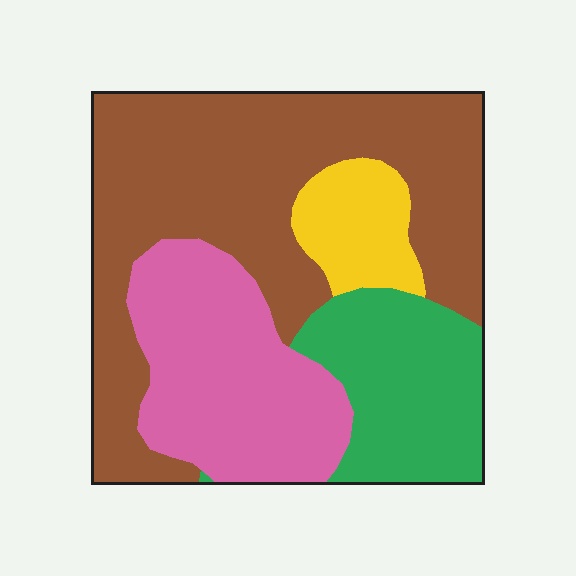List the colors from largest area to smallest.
From largest to smallest: brown, pink, green, yellow.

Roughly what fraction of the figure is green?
Green takes up about one fifth (1/5) of the figure.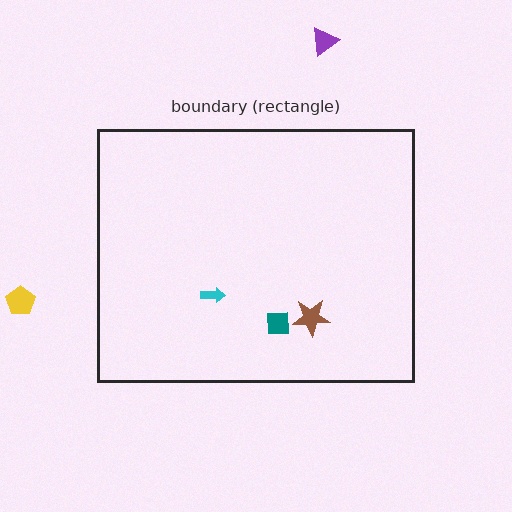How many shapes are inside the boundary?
3 inside, 2 outside.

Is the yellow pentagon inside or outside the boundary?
Outside.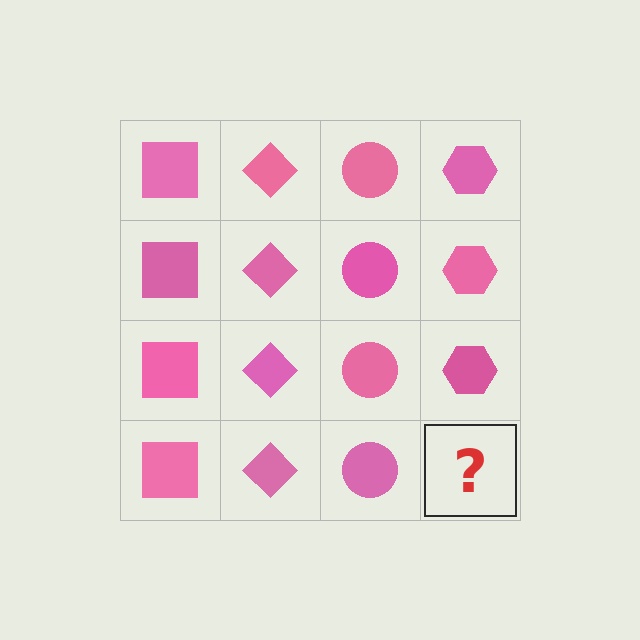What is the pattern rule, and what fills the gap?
The rule is that each column has a consistent shape. The gap should be filled with a pink hexagon.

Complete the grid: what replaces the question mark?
The question mark should be replaced with a pink hexagon.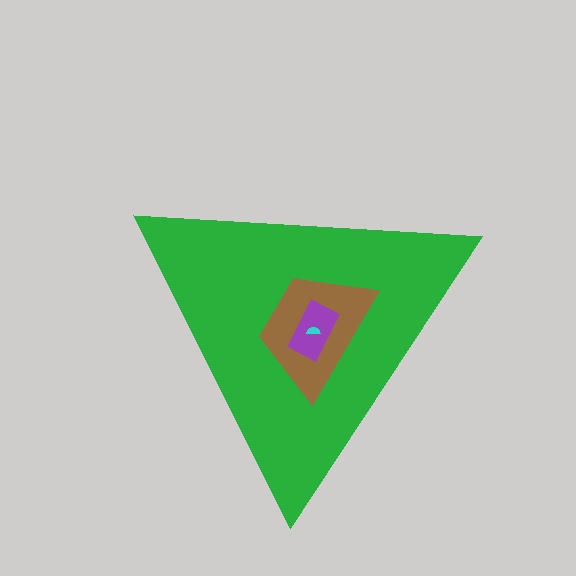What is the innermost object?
The cyan semicircle.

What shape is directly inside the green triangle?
The brown trapezoid.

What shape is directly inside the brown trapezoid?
The purple rectangle.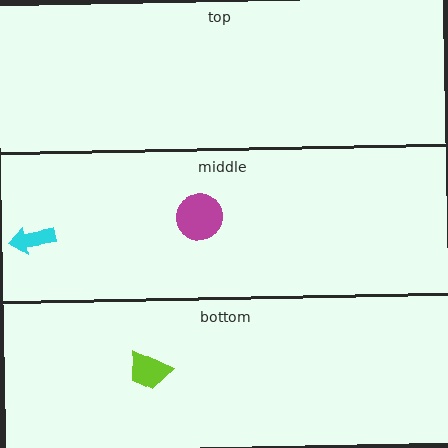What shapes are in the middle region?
The cyan arrow, the magenta circle.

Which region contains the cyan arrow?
The middle region.